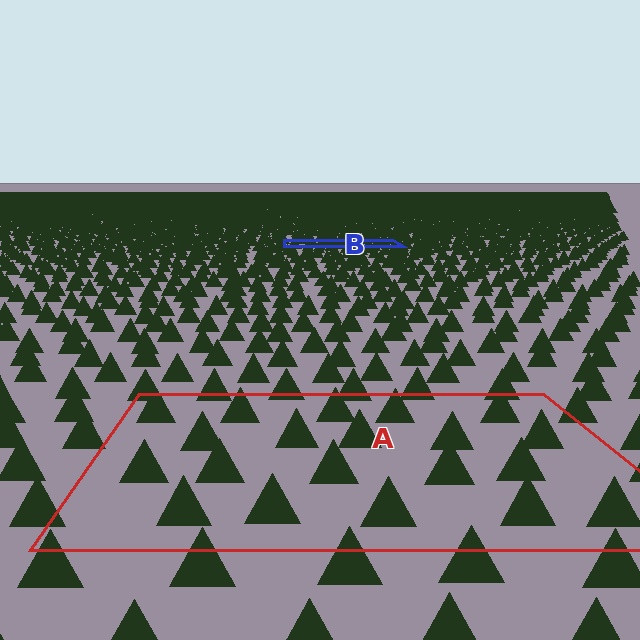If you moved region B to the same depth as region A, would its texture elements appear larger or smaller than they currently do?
They would appear larger. At a closer depth, the same texture elements are projected at a bigger on-screen size.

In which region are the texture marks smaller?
The texture marks are smaller in region B, because it is farther away.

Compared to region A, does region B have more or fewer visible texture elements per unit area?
Region B has more texture elements per unit area — they are packed more densely because it is farther away.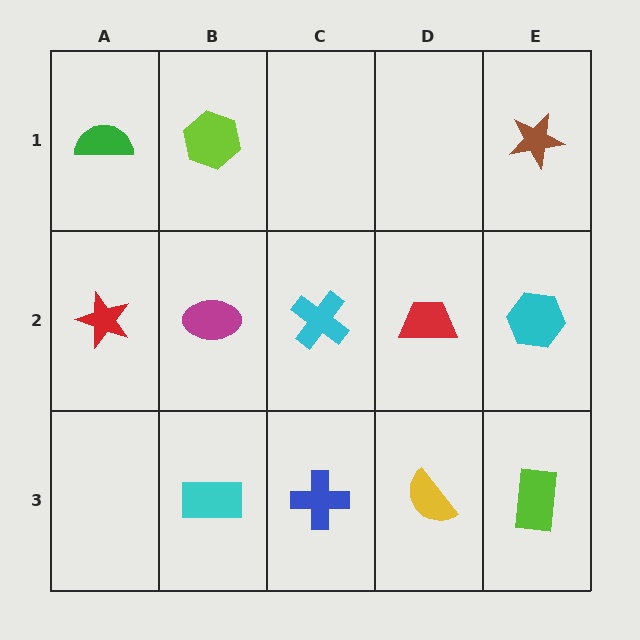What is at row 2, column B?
A magenta ellipse.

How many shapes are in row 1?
3 shapes.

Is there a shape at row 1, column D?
No, that cell is empty.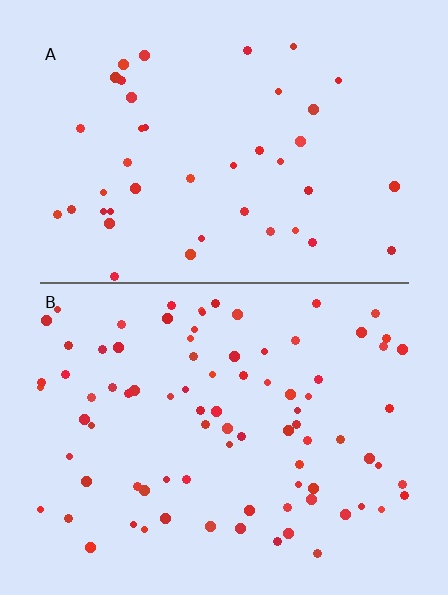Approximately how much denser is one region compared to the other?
Approximately 2.0× — region B over region A.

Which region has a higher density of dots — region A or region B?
B (the bottom).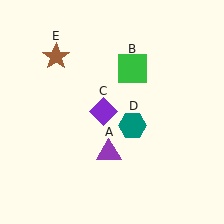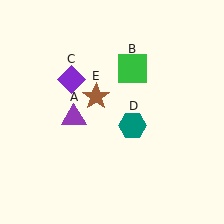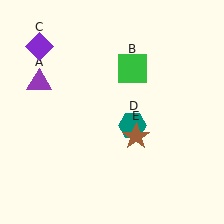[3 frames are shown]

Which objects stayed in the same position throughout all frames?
Green square (object B) and teal hexagon (object D) remained stationary.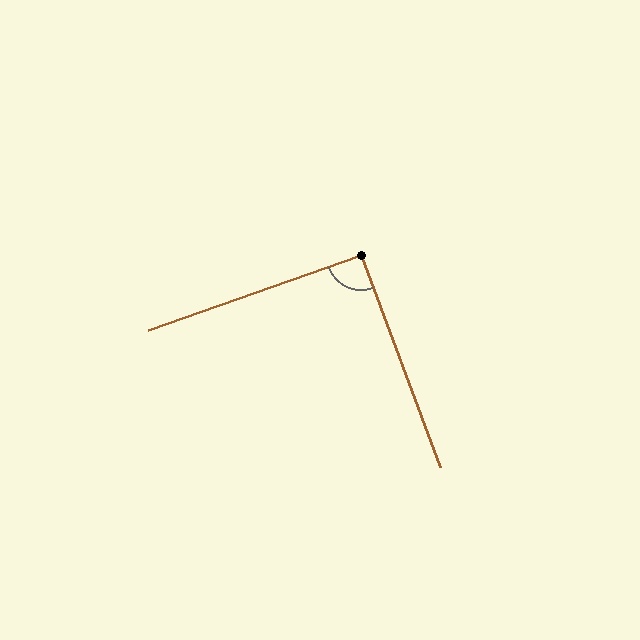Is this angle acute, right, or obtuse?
It is approximately a right angle.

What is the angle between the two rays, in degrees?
Approximately 91 degrees.